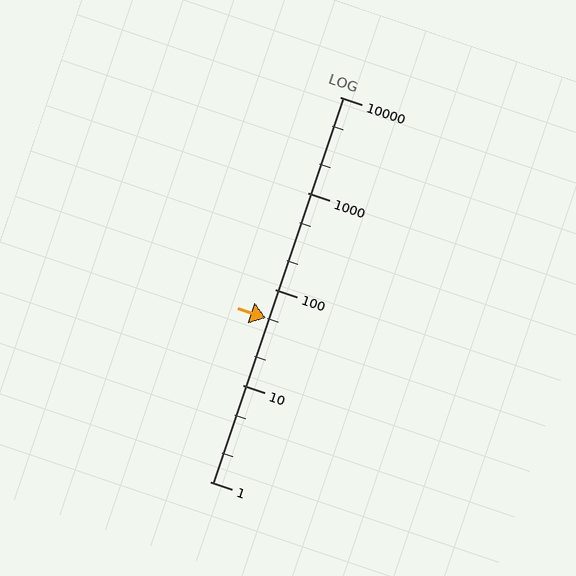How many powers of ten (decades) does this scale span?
The scale spans 4 decades, from 1 to 10000.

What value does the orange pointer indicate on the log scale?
The pointer indicates approximately 50.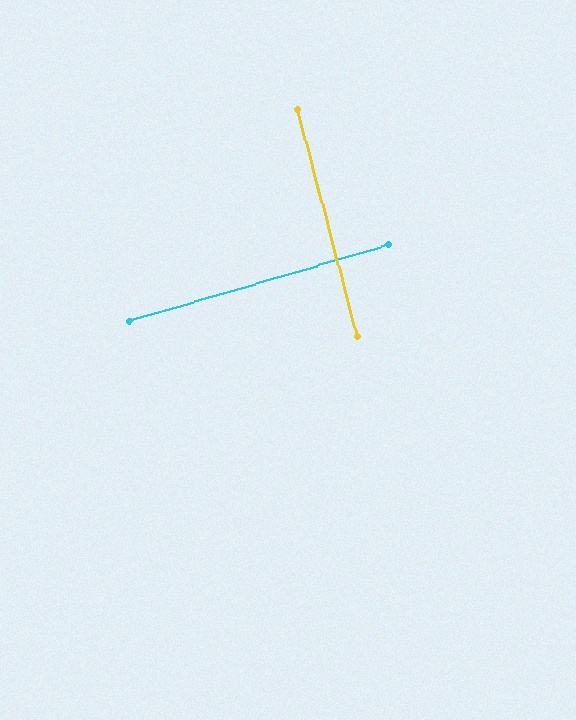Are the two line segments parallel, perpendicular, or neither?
Perpendicular — they meet at approximately 88°.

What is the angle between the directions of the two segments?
Approximately 88 degrees.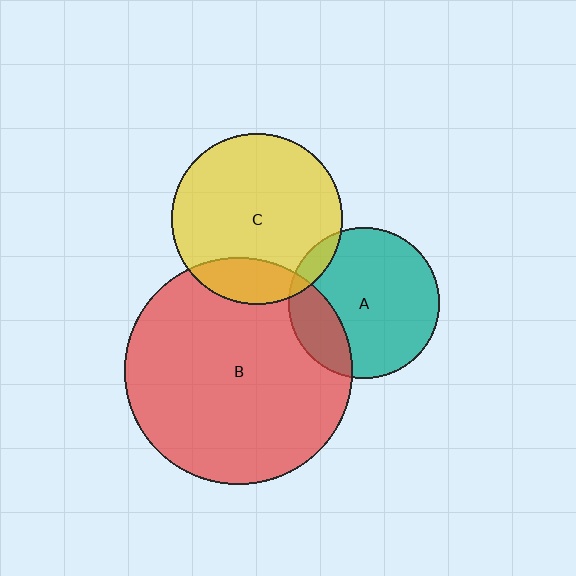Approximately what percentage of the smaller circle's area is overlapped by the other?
Approximately 15%.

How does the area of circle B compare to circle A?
Approximately 2.3 times.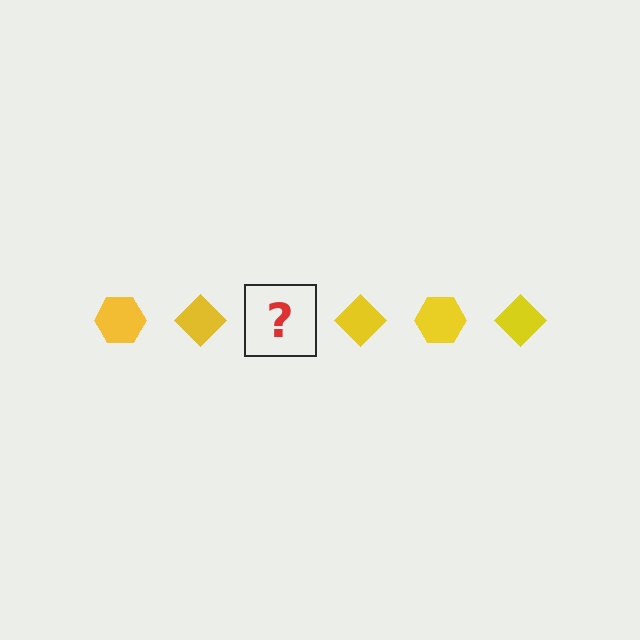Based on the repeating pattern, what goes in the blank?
The blank should be a yellow hexagon.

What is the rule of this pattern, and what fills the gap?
The rule is that the pattern cycles through hexagon, diamond shapes in yellow. The gap should be filled with a yellow hexagon.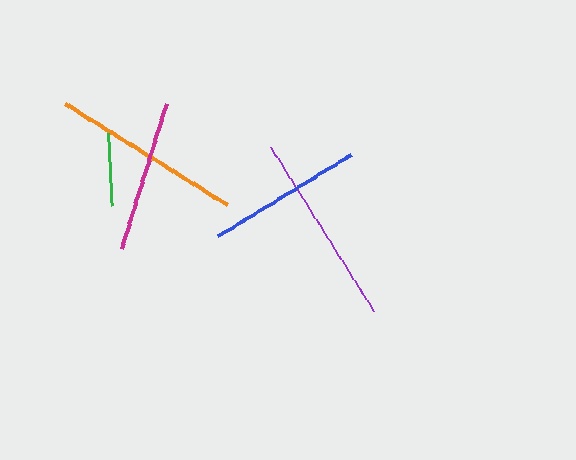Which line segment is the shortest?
The green line is the shortest at approximately 74 pixels.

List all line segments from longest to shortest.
From longest to shortest: purple, orange, blue, magenta, green.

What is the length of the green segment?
The green segment is approximately 74 pixels long.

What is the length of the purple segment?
The purple segment is approximately 194 pixels long.